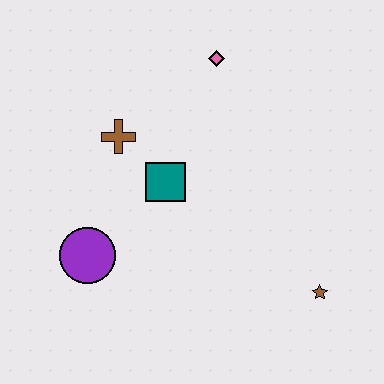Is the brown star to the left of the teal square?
No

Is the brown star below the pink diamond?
Yes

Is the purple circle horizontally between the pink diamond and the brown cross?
No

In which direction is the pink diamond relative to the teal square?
The pink diamond is above the teal square.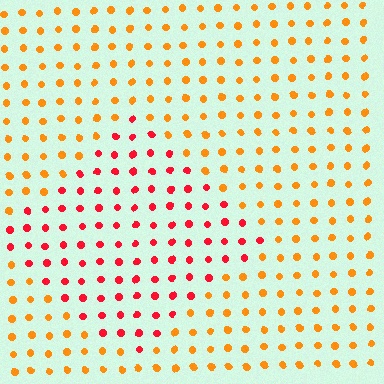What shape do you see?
I see a diamond.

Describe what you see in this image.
The image is filled with small orange elements in a uniform arrangement. A diamond-shaped region is visible where the elements are tinted to a slightly different hue, forming a subtle color boundary.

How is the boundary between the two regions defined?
The boundary is defined purely by a slight shift in hue (about 40 degrees). Spacing, size, and orientation are identical on both sides.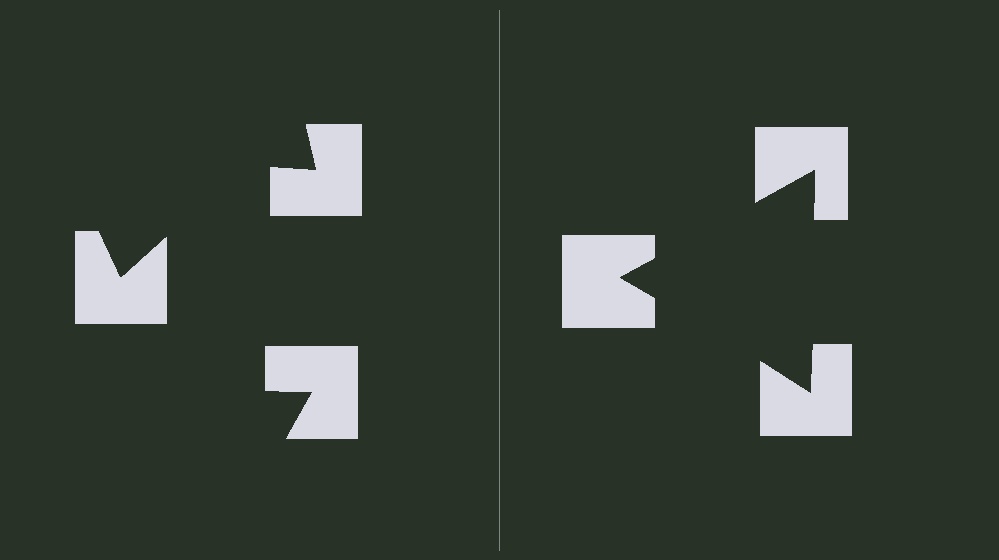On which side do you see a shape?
An illusory triangle appears on the right side. On the left side the wedge cuts are rotated, so no coherent shape forms.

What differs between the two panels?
The notched squares are positioned identically on both sides; only the wedge orientations differ. On the right they align to a triangle; on the left they are misaligned.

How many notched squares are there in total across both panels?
6 — 3 on each side.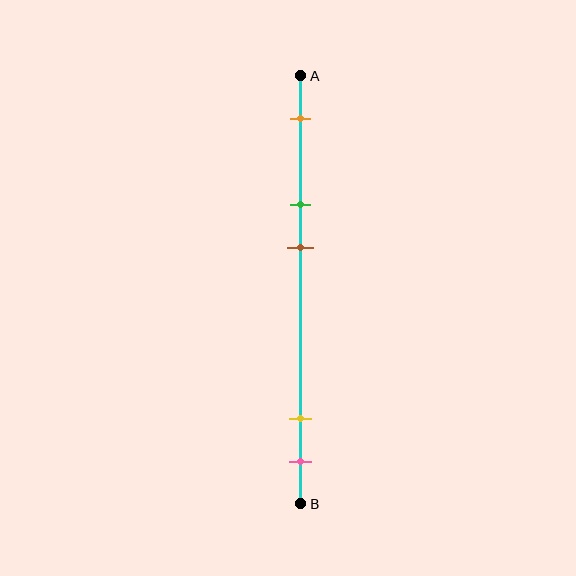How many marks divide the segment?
There are 5 marks dividing the segment.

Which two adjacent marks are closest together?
The yellow and pink marks are the closest adjacent pair.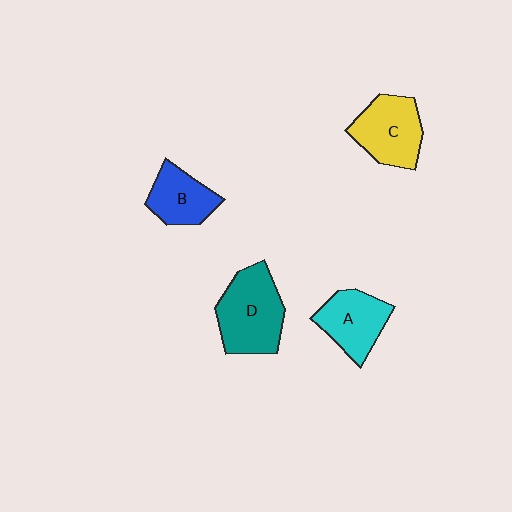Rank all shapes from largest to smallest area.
From largest to smallest: D (teal), C (yellow), A (cyan), B (blue).